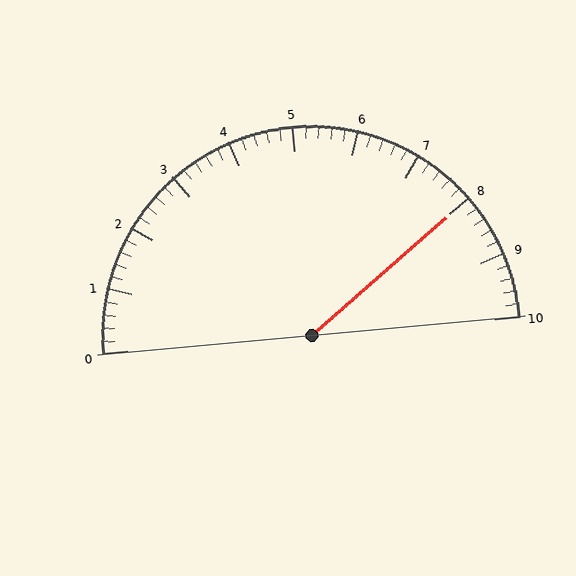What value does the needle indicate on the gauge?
The needle indicates approximately 8.0.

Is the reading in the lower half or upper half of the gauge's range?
The reading is in the upper half of the range (0 to 10).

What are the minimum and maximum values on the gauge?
The gauge ranges from 0 to 10.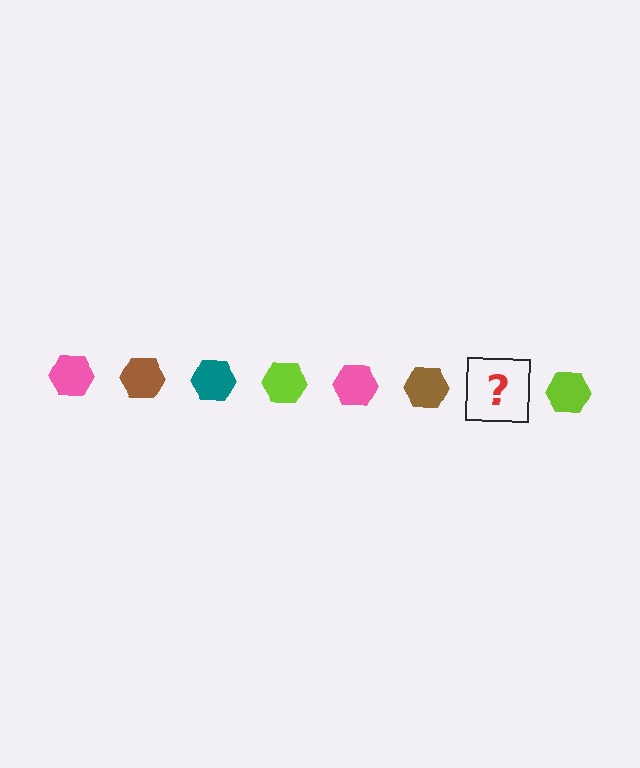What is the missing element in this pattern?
The missing element is a teal hexagon.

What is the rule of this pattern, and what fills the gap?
The rule is that the pattern cycles through pink, brown, teal, lime hexagons. The gap should be filled with a teal hexagon.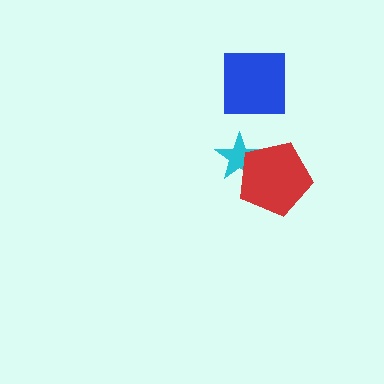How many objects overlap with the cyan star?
1 object overlaps with the cyan star.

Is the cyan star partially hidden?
Yes, it is partially covered by another shape.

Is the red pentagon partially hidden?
No, no other shape covers it.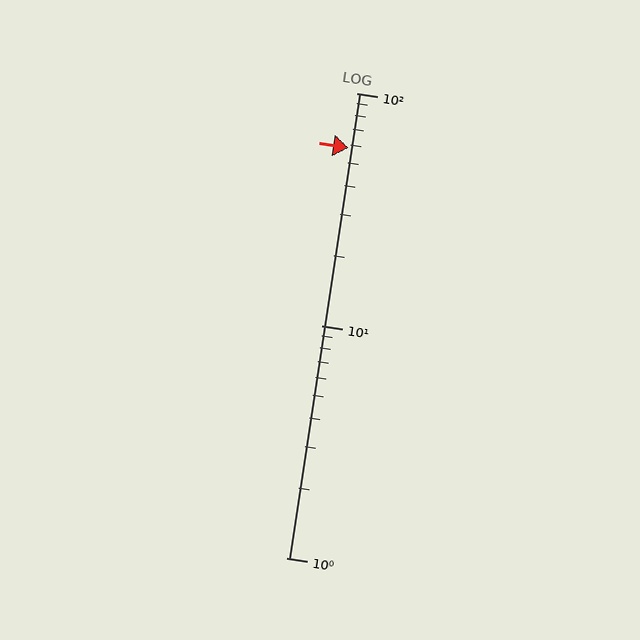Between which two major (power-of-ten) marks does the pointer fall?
The pointer is between 10 and 100.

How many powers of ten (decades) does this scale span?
The scale spans 2 decades, from 1 to 100.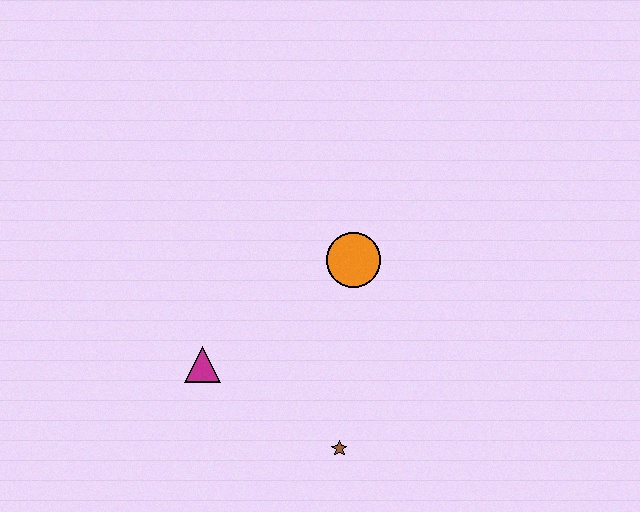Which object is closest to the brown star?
The magenta triangle is closest to the brown star.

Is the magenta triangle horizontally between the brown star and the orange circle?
No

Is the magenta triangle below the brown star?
No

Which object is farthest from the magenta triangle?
The orange circle is farthest from the magenta triangle.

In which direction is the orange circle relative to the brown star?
The orange circle is above the brown star.